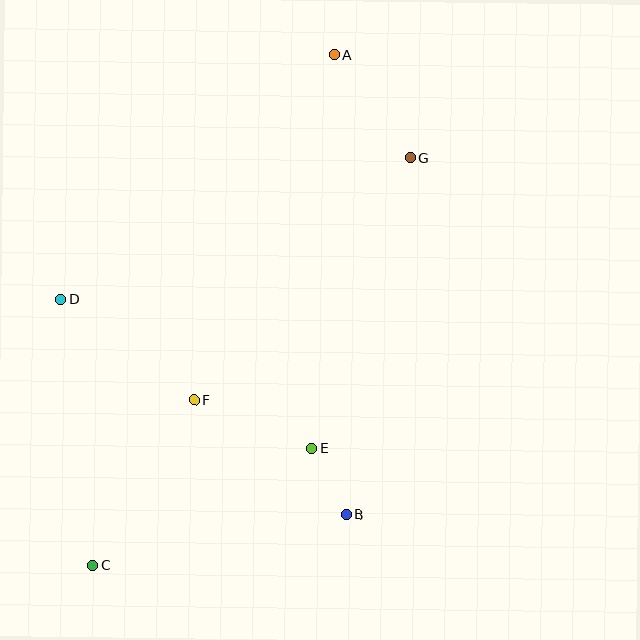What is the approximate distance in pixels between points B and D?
The distance between B and D is approximately 357 pixels.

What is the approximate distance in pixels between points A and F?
The distance between A and F is approximately 372 pixels.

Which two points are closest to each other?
Points B and E are closest to each other.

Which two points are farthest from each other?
Points A and C are farthest from each other.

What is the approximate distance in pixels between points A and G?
The distance between A and G is approximately 128 pixels.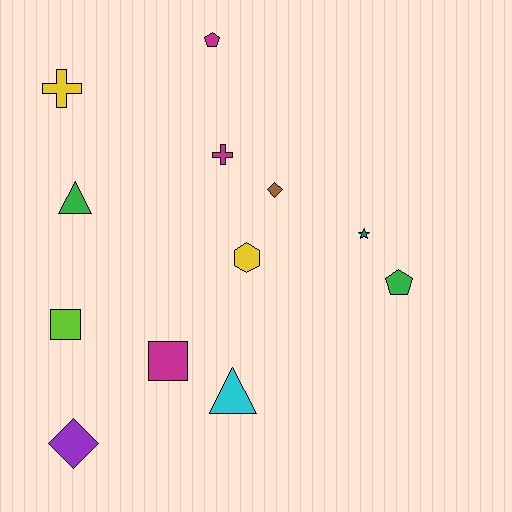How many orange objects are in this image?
There are no orange objects.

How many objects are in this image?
There are 12 objects.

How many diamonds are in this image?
There are 2 diamonds.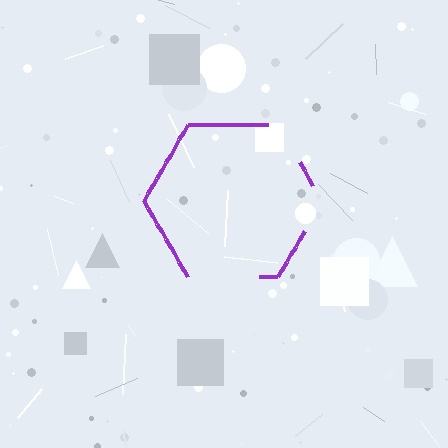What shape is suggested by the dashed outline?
The dashed outline suggests a hexagon.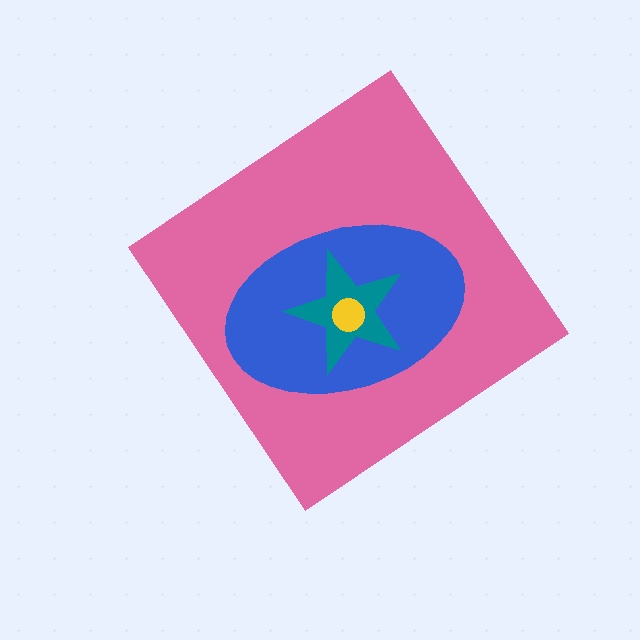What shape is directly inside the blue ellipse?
The teal star.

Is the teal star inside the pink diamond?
Yes.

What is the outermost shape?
The pink diamond.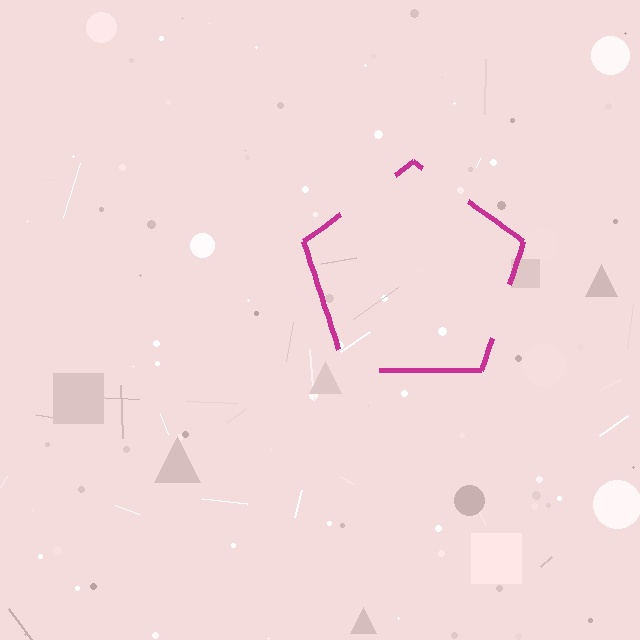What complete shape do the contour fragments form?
The contour fragments form a pentagon.